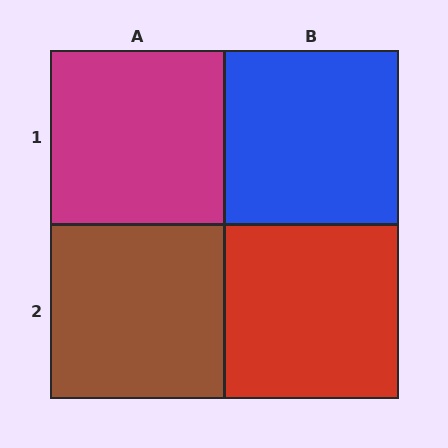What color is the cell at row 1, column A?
Magenta.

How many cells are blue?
1 cell is blue.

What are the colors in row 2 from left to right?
Brown, red.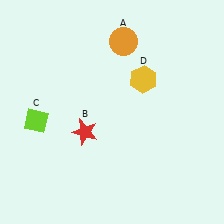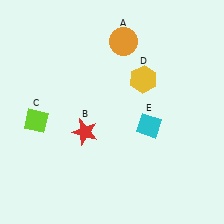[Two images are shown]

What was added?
A cyan diamond (E) was added in Image 2.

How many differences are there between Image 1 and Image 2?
There is 1 difference between the two images.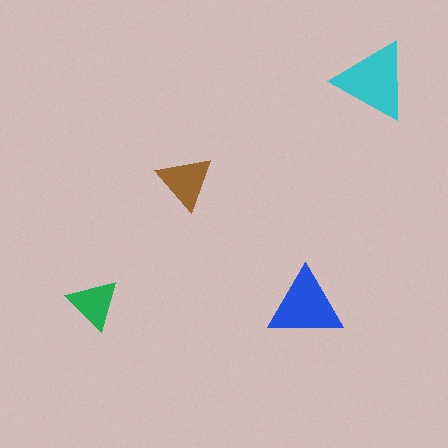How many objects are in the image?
There are 4 objects in the image.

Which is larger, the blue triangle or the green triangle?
The blue one.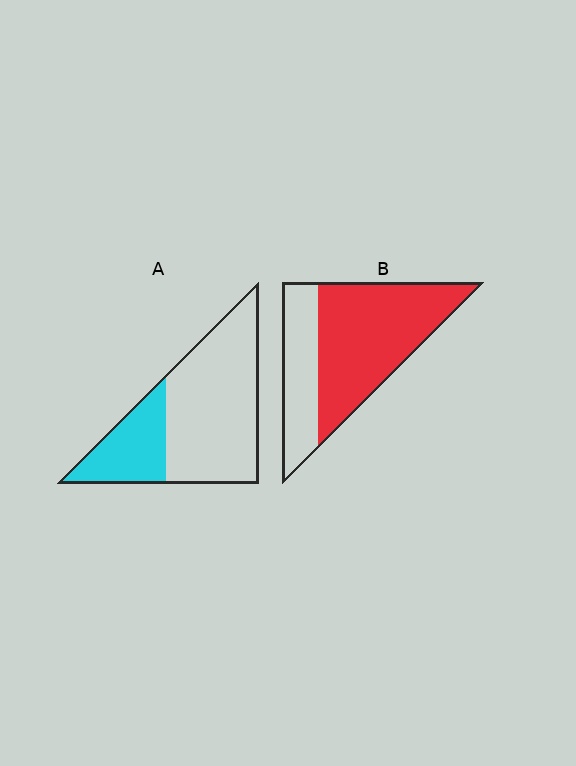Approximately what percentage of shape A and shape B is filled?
A is approximately 30% and B is approximately 70%.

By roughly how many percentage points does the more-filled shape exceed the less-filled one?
By roughly 40 percentage points (B over A).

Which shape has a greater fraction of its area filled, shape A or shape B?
Shape B.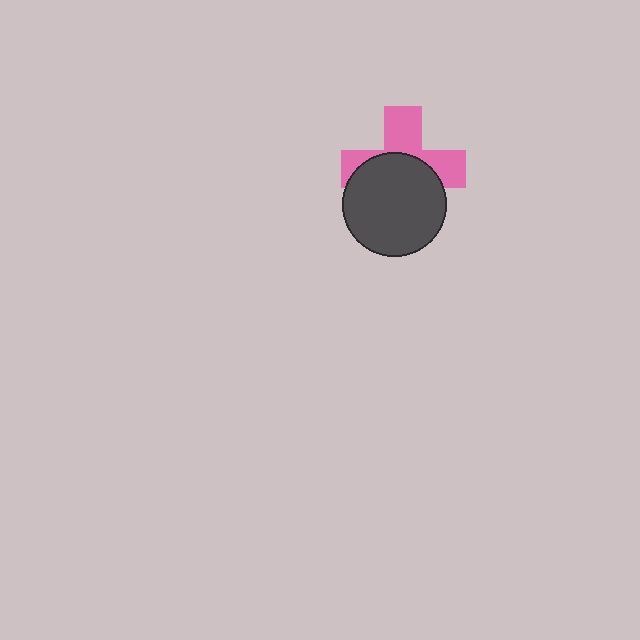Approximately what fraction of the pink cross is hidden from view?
Roughly 53% of the pink cross is hidden behind the dark gray circle.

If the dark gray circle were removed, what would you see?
You would see the complete pink cross.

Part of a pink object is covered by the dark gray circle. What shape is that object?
It is a cross.